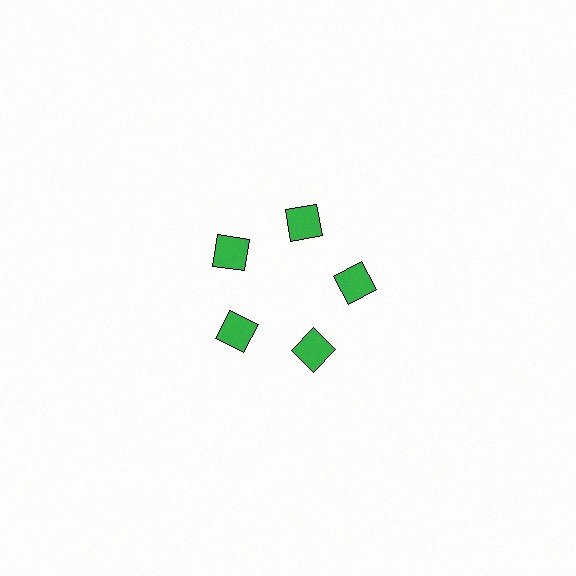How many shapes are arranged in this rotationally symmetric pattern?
There are 5 shapes, arranged in 5 groups of 1.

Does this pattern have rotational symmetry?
Yes, this pattern has 5-fold rotational symmetry. It looks the same after rotating 72 degrees around the center.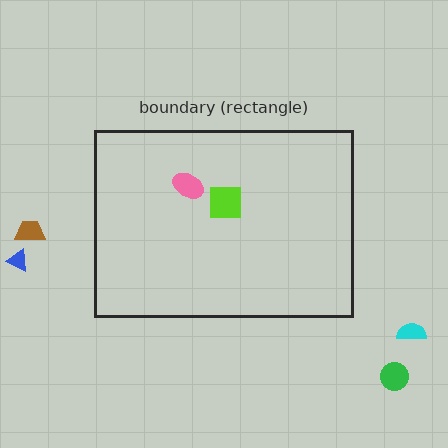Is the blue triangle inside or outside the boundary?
Outside.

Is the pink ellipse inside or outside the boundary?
Inside.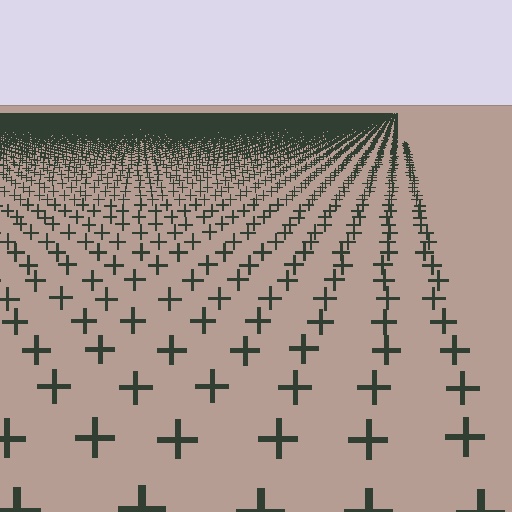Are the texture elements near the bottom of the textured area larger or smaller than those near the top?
Larger. Near the bottom, elements are closer to the viewer and appear at a bigger on-screen size.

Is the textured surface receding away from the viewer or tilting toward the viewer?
The surface is receding away from the viewer. Texture elements get smaller and denser toward the top.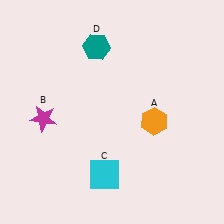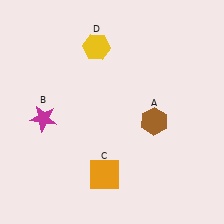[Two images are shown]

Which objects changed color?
A changed from orange to brown. C changed from cyan to orange. D changed from teal to yellow.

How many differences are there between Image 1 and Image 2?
There are 3 differences between the two images.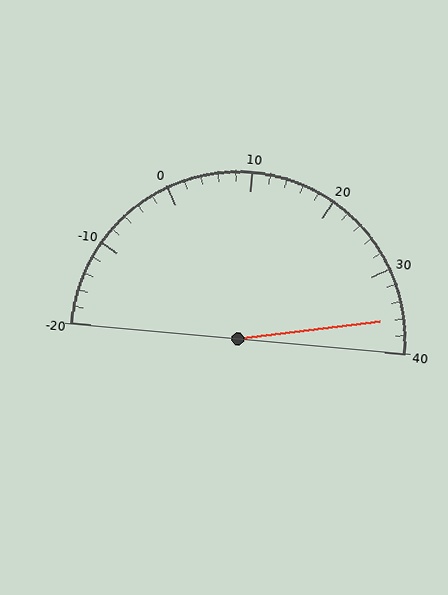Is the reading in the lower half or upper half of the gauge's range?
The reading is in the upper half of the range (-20 to 40).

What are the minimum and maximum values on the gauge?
The gauge ranges from -20 to 40.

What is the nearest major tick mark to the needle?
The nearest major tick mark is 40.